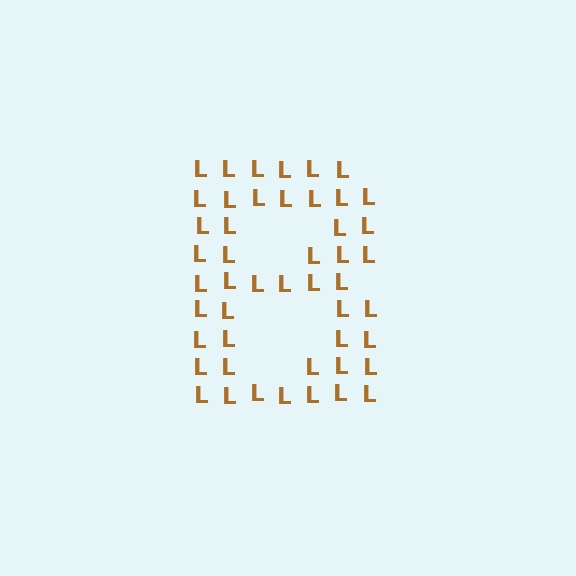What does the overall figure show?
The overall figure shows the letter B.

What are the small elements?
The small elements are letter L's.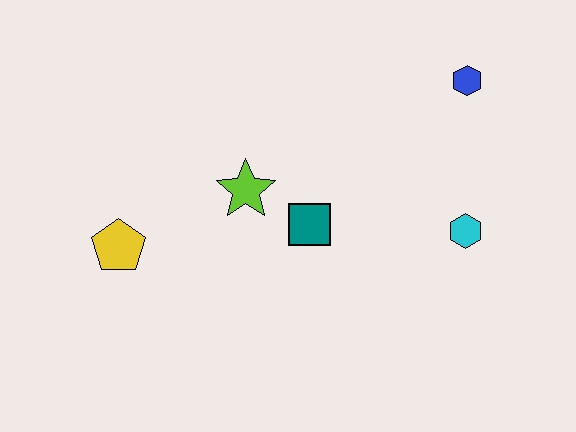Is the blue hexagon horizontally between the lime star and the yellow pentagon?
No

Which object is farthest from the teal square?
The blue hexagon is farthest from the teal square.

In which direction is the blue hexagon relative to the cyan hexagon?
The blue hexagon is above the cyan hexagon.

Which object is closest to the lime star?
The teal square is closest to the lime star.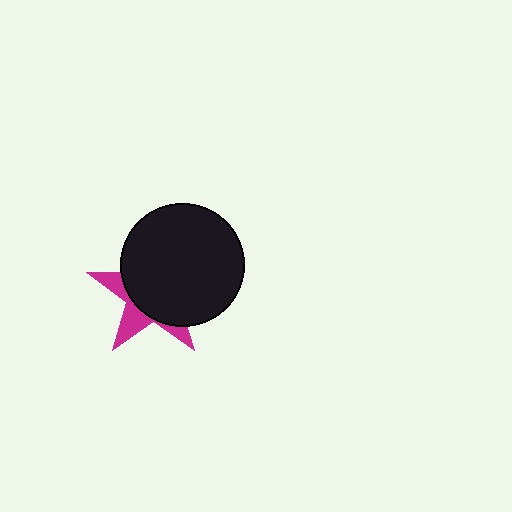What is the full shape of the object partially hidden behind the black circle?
The partially hidden object is a magenta star.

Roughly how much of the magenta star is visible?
A small part of it is visible (roughly 31%).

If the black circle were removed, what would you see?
You would see the complete magenta star.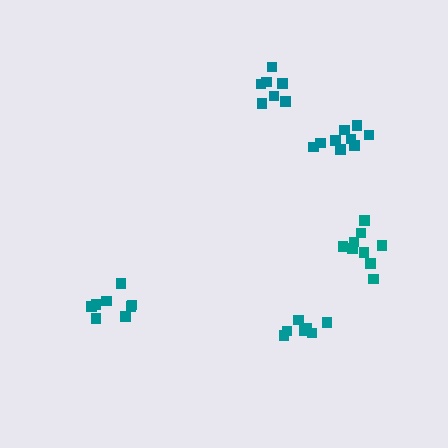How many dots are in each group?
Group 1: 9 dots, Group 2: 9 dots, Group 3: 9 dots, Group 4: 7 dots, Group 5: 7 dots (41 total).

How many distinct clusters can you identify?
There are 5 distinct clusters.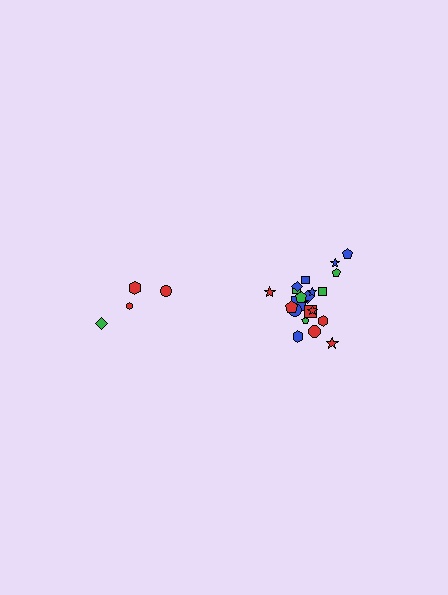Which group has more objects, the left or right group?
The right group.